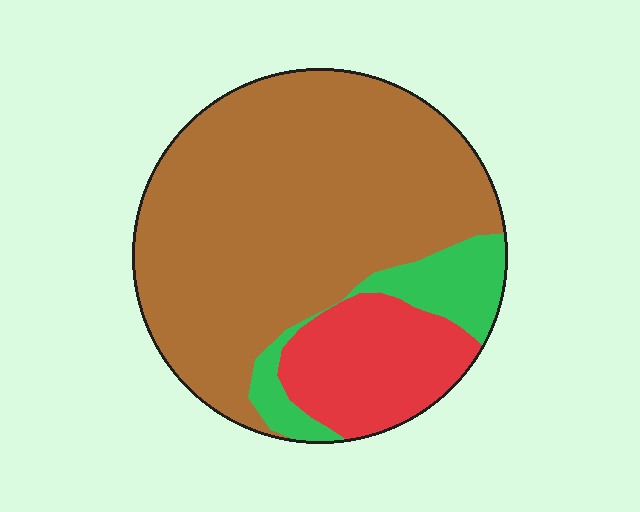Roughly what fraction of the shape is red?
Red covers 18% of the shape.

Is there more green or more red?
Red.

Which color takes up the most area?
Brown, at roughly 70%.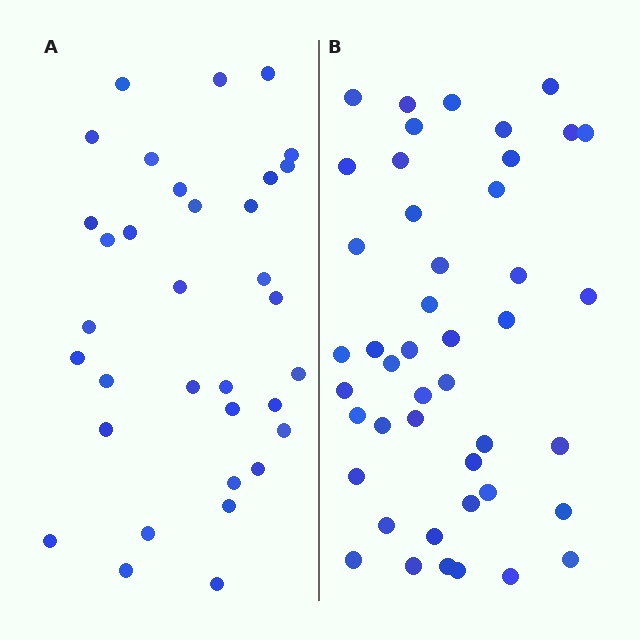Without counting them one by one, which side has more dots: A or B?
Region B (the right region) has more dots.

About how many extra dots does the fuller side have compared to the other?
Region B has roughly 12 or so more dots than region A.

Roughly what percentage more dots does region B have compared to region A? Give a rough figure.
About 30% more.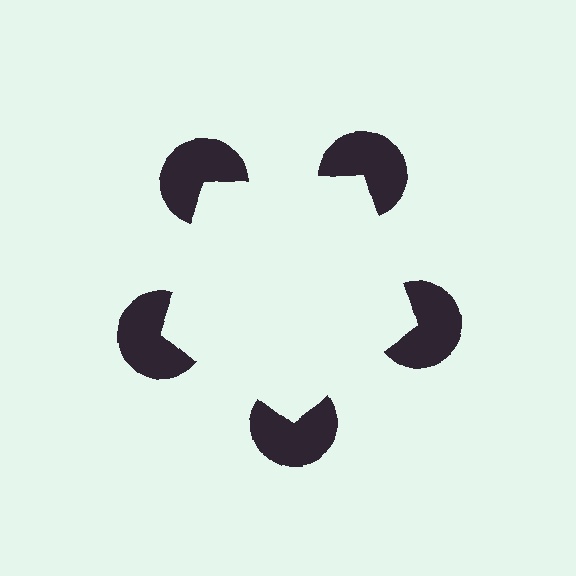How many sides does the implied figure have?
5 sides.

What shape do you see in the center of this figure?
An illusory pentagon — its edges are inferred from the aligned wedge cuts in the pac-man discs, not physically drawn.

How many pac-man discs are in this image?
There are 5 — one at each vertex of the illusory pentagon.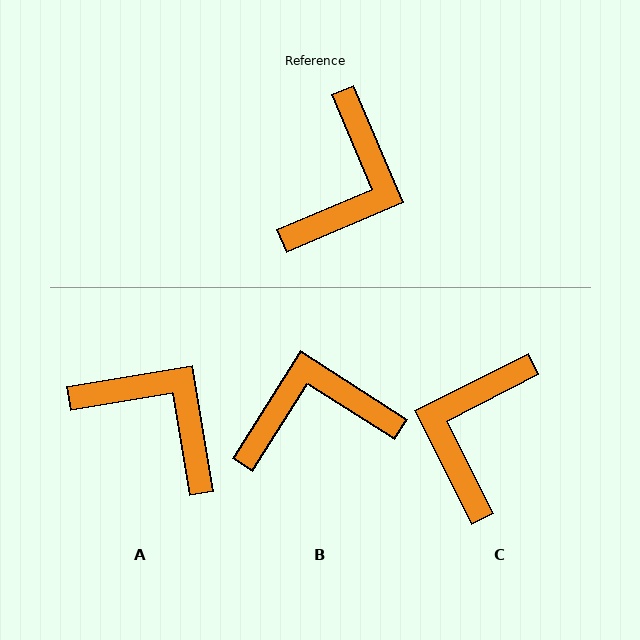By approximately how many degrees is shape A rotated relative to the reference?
Approximately 76 degrees counter-clockwise.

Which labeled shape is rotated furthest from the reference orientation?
C, about 176 degrees away.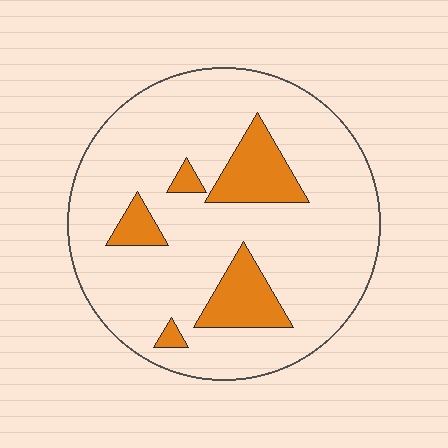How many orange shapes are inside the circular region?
5.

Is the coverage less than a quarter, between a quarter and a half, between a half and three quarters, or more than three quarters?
Less than a quarter.